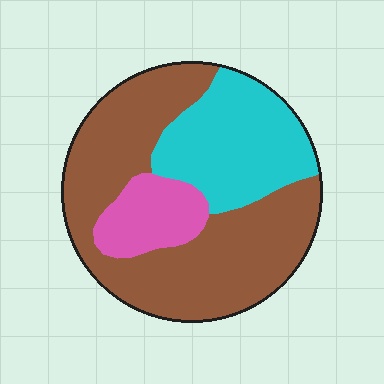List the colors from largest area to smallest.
From largest to smallest: brown, cyan, pink.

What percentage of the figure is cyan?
Cyan covers about 30% of the figure.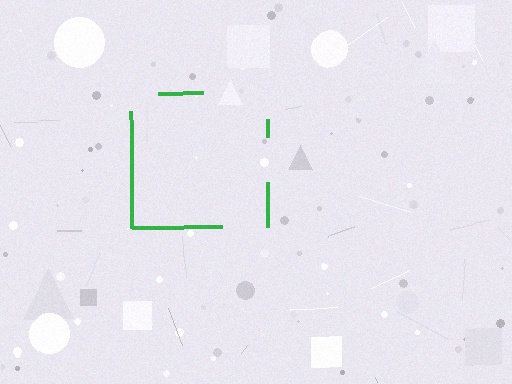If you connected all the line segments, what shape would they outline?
They would outline a square.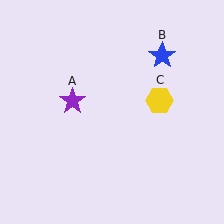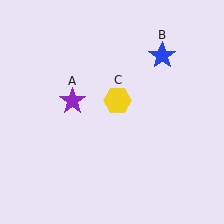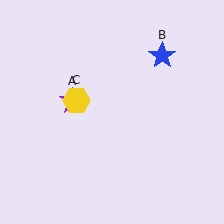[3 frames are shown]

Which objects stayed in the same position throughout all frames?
Purple star (object A) and blue star (object B) remained stationary.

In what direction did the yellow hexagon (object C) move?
The yellow hexagon (object C) moved left.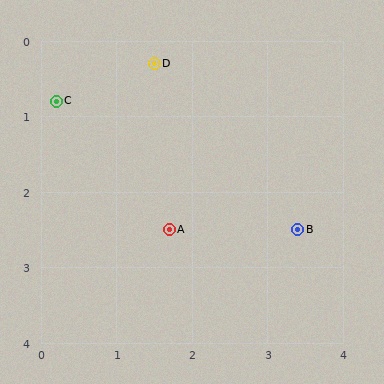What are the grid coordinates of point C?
Point C is at approximately (0.2, 0.8).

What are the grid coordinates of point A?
Point A is at approximately (1.7, 2.5).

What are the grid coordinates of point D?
Point D is at approximately (1.5, 0.3).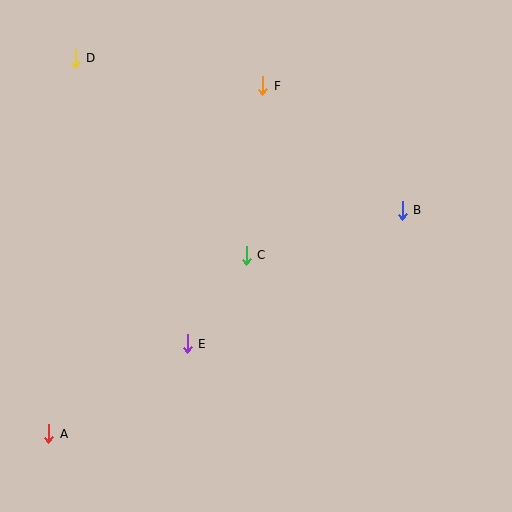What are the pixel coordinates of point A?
Point A is at (49, 434).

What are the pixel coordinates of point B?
Point B is at (402, 210).